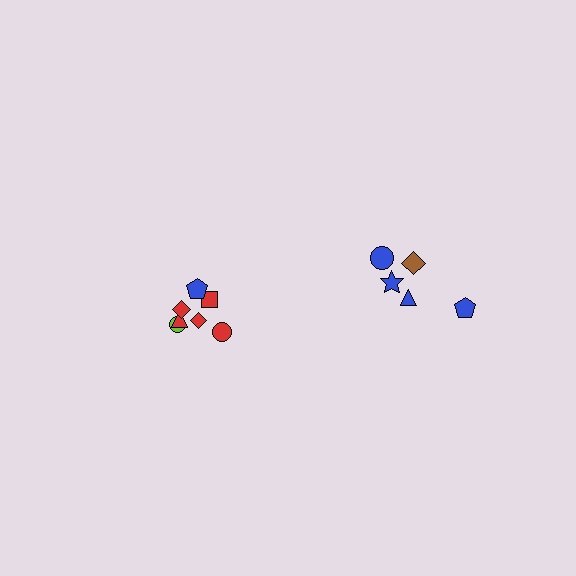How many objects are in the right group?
There are 5 objects.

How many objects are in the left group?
There are 7 objects.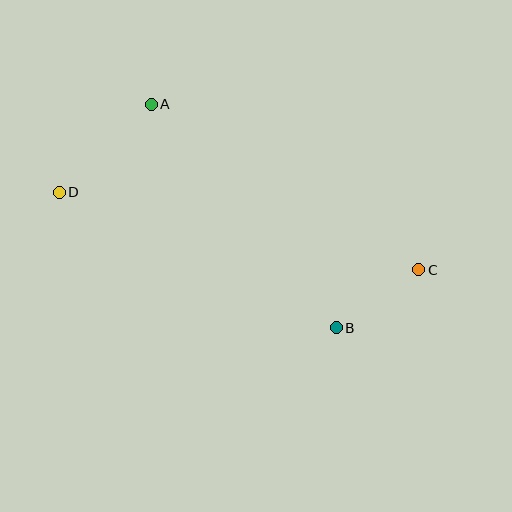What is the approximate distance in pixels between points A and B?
The distance between A and B is approximately 290 pixels.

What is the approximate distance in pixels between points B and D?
The distance between B and D is approximately 308 pixels.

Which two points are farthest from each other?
Points C and D are farthest from each other.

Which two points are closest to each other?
Points B and C are closest to each other.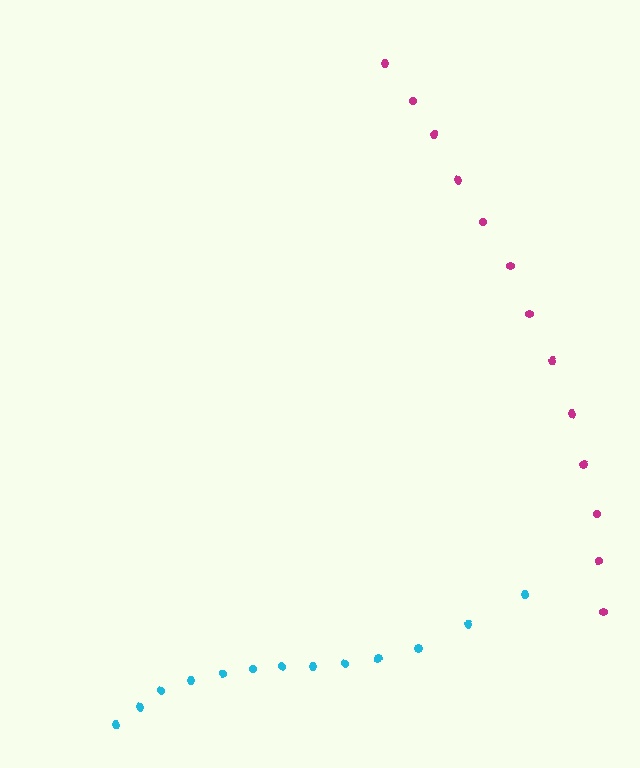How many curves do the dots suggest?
There are 2 distinct paths.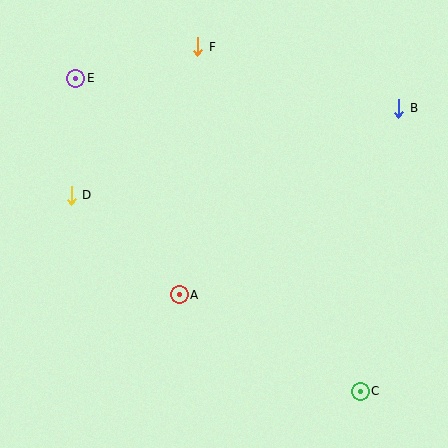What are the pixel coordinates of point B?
Point B is at (399, 108).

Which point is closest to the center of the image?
Point A at (179, 295) is closest to the center.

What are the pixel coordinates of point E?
Point E is at (76, 78).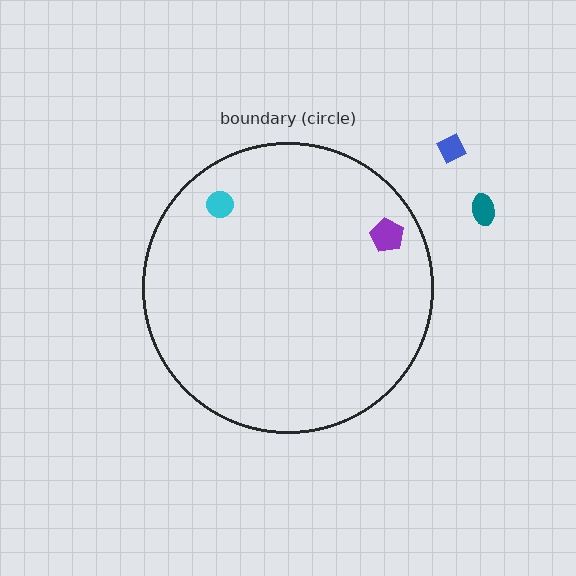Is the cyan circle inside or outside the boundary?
Inside.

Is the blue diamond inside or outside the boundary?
Outside.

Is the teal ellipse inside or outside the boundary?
Outside.